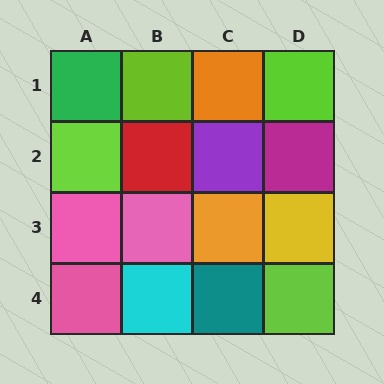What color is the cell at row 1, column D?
Lime.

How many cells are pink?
3 cells are pink.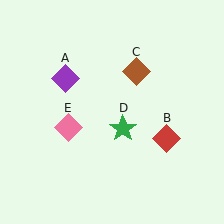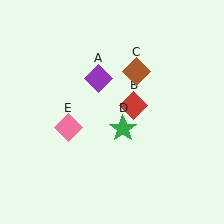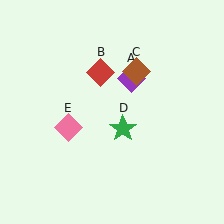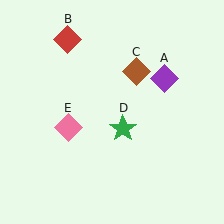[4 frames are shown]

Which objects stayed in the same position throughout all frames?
Brown diamond (object C) and green star (object D) and pink diamond (object E) remained stationary.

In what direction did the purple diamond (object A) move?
The purple diamond (object A) moved right.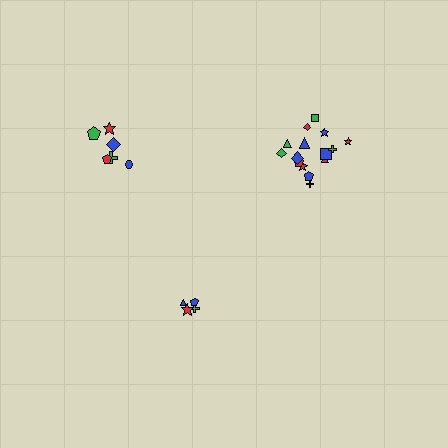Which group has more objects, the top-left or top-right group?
The top-right group.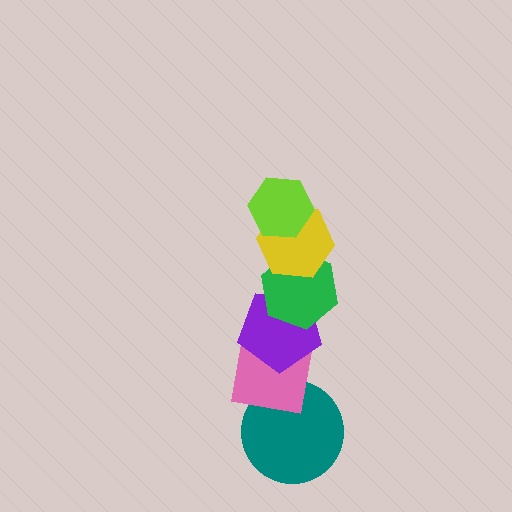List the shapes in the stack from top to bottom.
From top to bottom: the lime hexagon, the yellow hexagon, the green hexagon, the purple pentagon, the pink square, the teal circle.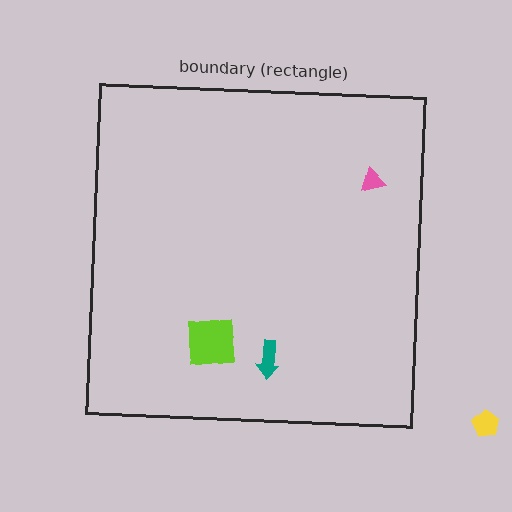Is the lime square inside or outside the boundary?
Inside.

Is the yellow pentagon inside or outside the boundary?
Outside.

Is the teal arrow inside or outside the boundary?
Inside.